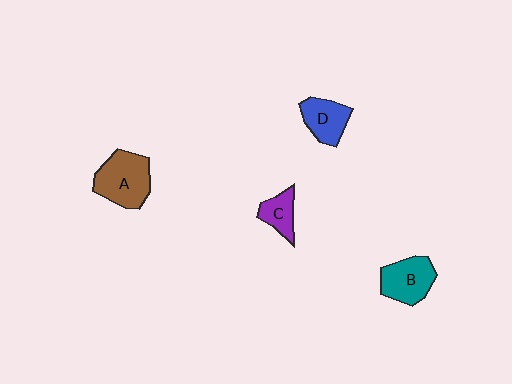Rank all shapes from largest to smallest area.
From largest to smallest: A (brown), B (teal), D (blue), C (purple).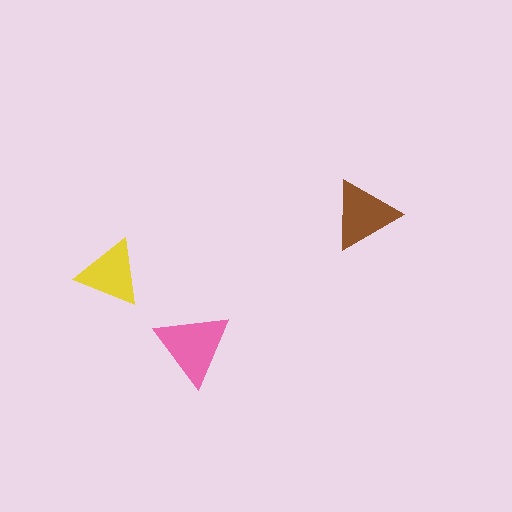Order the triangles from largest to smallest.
the pink one, the brown one, the yellow one.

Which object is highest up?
The brown triangle is topmost.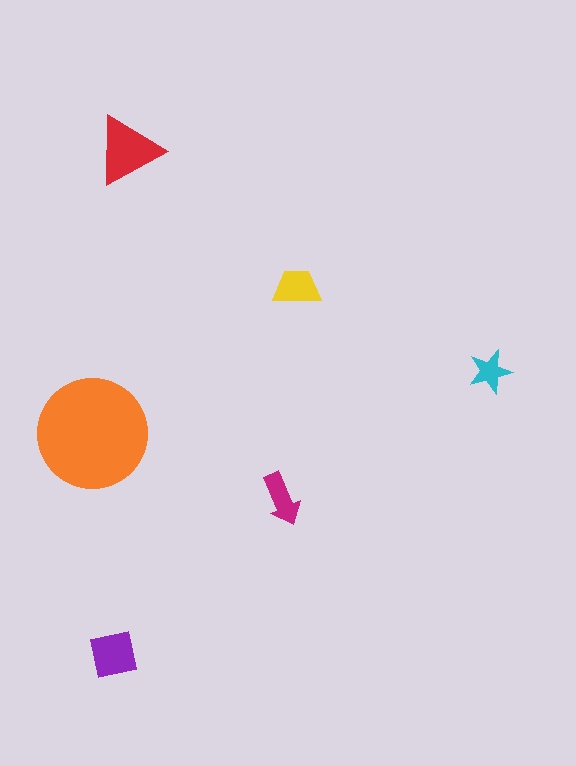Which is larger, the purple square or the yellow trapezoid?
The purple square.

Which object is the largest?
The orange circle.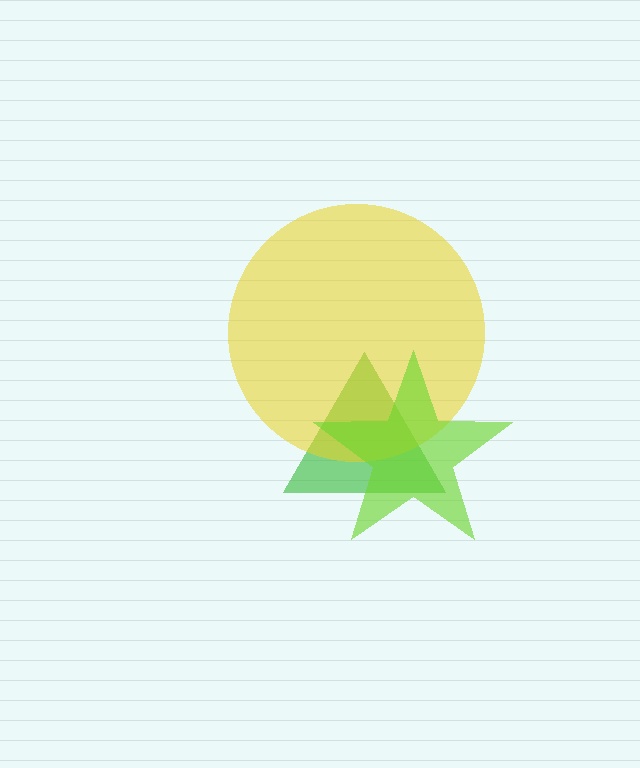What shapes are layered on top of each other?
The layered shapes are: a green triangle, a yellow circle, a lime star.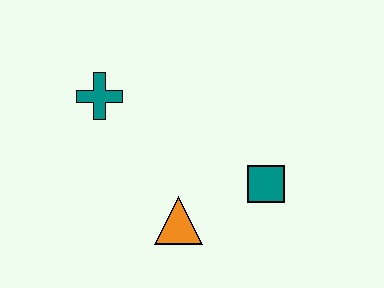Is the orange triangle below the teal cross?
Yes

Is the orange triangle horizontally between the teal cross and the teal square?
Yes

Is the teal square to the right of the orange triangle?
Yes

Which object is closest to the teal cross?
The orange triangle is closest to the teal cross.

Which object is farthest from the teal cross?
The teal square is farthest from the teal cross.